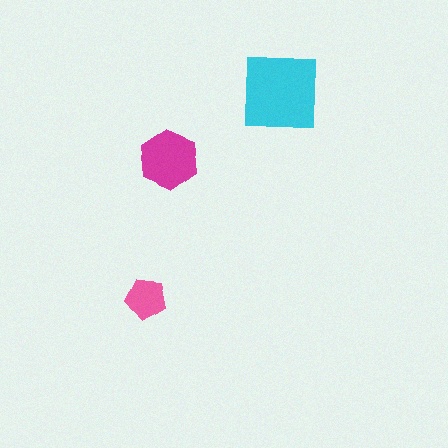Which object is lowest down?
The pink pentagon is bottommost.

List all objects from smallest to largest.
The pink pentagon, the magenta hexagon, the cyan square.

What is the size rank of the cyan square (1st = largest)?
1st.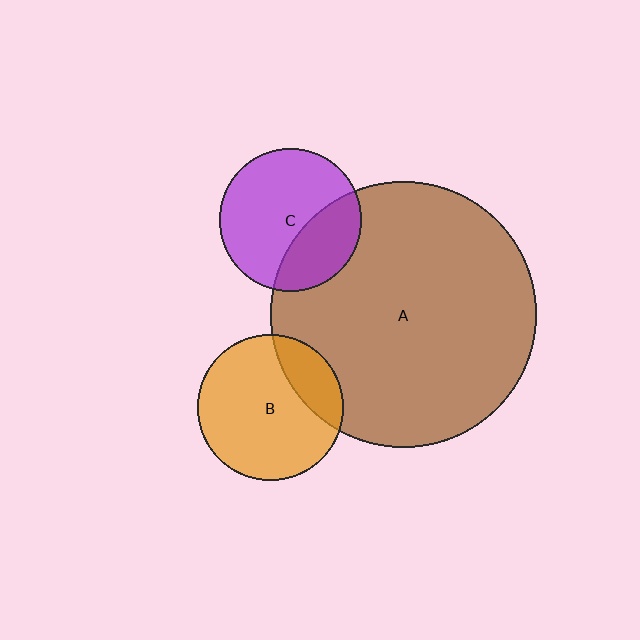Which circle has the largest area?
Circle A (brown).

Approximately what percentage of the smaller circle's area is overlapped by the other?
Approximately 30%.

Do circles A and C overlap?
Yes.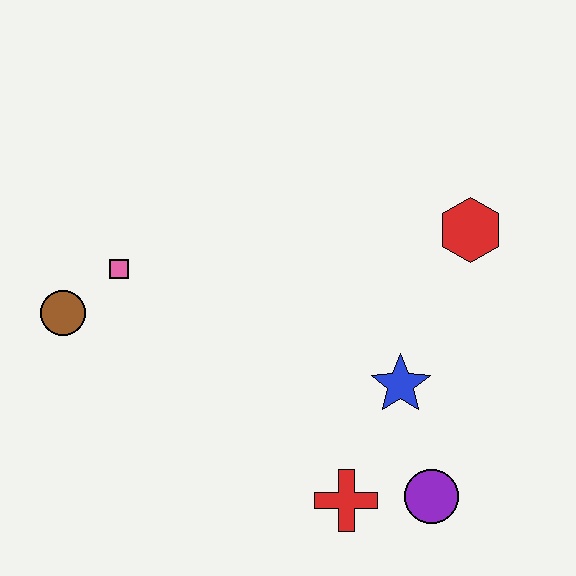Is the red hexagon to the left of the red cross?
No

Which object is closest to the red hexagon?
The blue star is closest to the red hexagon.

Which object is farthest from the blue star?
The brown circle is farthest from the blue star.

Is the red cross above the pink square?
No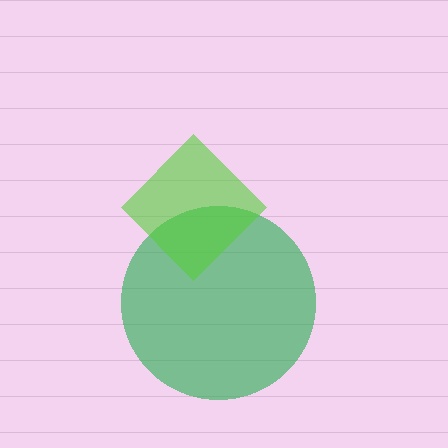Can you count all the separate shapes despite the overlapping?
Yes, there are 2 separate shapes.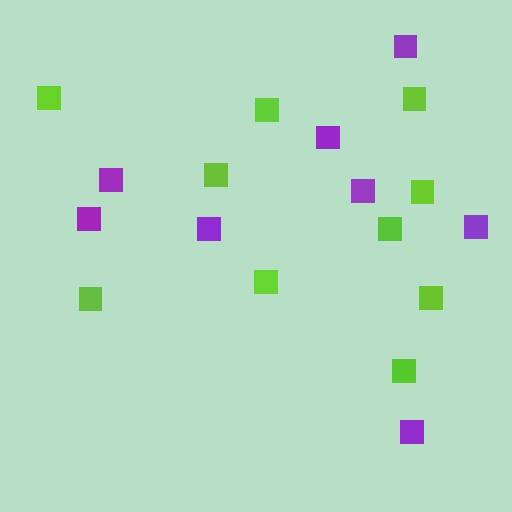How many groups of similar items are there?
There are 2 groups: one group of purple squares (8) and one group of lime squares (10).